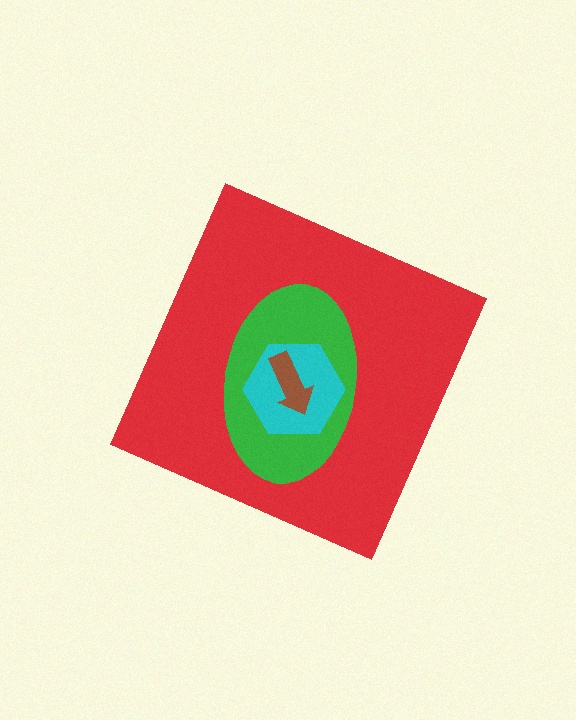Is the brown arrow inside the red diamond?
Yes.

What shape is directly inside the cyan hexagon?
The brown arrow.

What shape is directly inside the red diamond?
The green ellipse.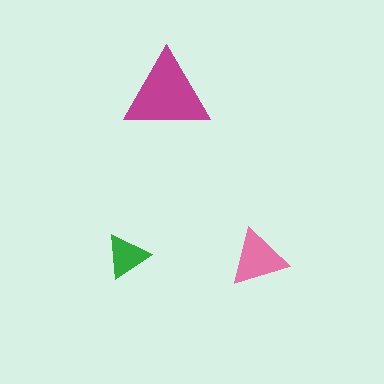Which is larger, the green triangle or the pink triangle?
The pink one.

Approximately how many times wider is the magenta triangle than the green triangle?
About 2 times wider.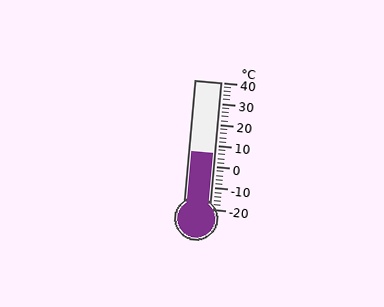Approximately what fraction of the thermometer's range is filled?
The thermometer is filled to approximately 45% of its range.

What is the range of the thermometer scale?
The thermometer scale ranges from -20°C to 40°C.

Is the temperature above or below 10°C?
The temperature is below 10°C.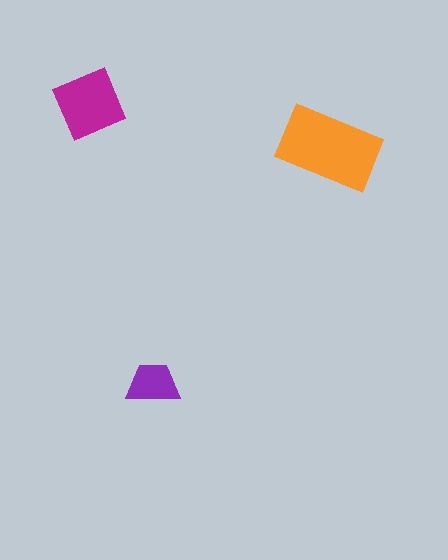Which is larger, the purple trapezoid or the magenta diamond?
The magenta diamond.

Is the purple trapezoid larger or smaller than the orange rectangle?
Smaller.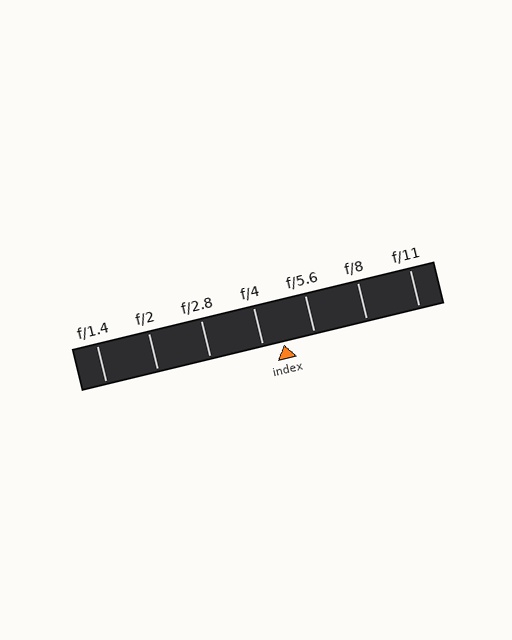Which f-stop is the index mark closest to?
The index mark is closest to f/4.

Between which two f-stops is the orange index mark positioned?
The index mark is between f/4 and f/5.6.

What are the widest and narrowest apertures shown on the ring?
The widest aperture shown is f/1.4 and the narrowest is f/11.